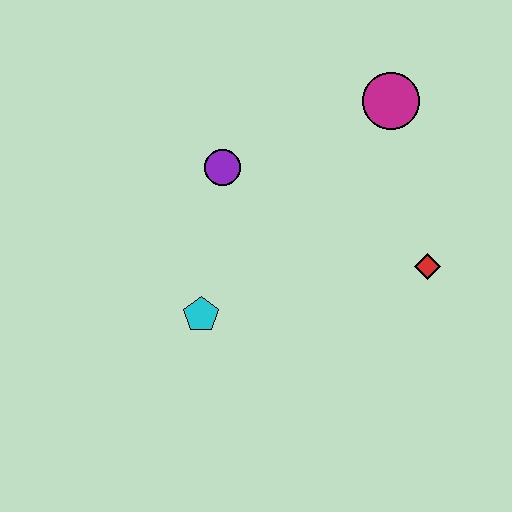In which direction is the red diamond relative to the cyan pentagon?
The red diamond is to the right of the cyan pentagon.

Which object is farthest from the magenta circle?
The cyan pentagon is farthest from the magenta circle.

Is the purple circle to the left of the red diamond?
Yes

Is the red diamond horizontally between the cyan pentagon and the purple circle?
No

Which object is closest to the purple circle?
The cyan pentagon is closest to the purple circle.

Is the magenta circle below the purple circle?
No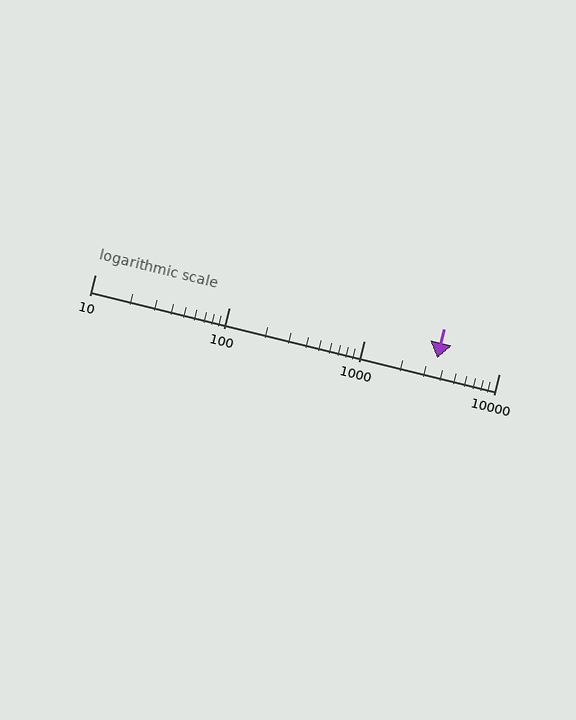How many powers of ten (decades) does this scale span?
The scale spans 3 decades, from 10 to 10000.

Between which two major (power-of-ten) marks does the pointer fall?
The pointer is between 1000 and 10000.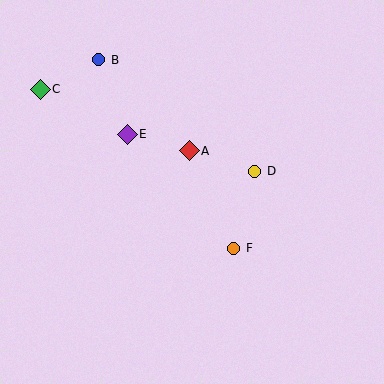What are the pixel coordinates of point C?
Point C is at (40, 89).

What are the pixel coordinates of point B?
Point B is at (99, 60).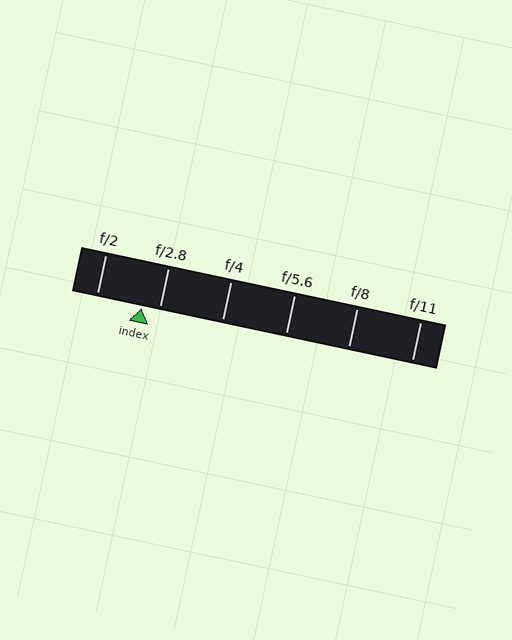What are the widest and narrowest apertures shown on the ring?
The widest aperture shown is f/2 and the narrowest is f/11.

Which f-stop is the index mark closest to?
The index mark is closest to f/2.8.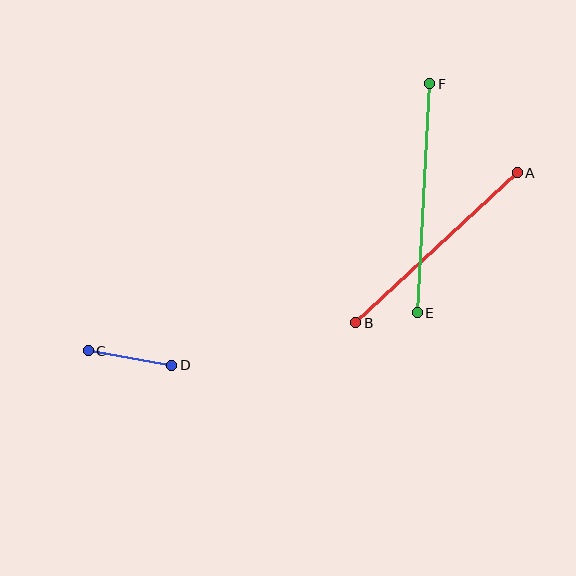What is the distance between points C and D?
The distance is approximately 85 pixels.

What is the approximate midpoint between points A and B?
The midpoint is at approximately (437, 248) pixels.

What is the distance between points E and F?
The distance is approximately 230 pixels.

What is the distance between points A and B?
The distance is approximately 221 pixels.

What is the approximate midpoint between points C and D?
The midpoint is at approximately (130, 358) pixels.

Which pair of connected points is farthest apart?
Points E and F are farthest apart.